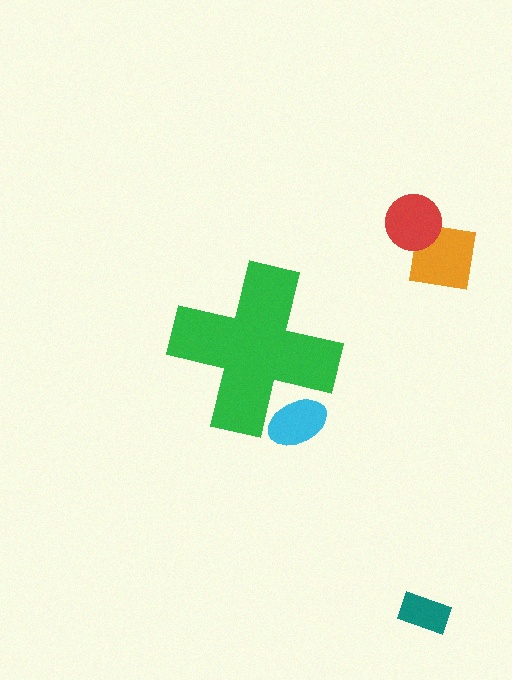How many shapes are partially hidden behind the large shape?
1 shape is partially hidden.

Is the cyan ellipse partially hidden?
Yes, the cyan ellipse is partially hidden behind the green cross.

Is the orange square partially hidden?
No, the orange square is fully visible.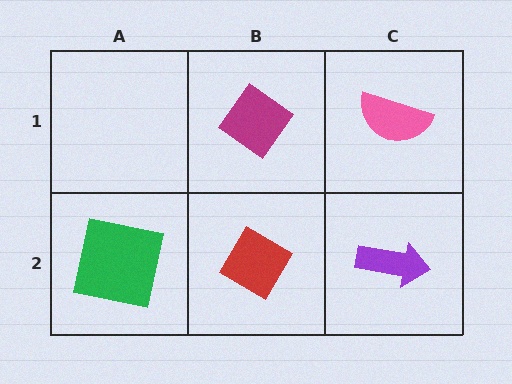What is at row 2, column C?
A purple arrow.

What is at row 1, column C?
A pink semicircle.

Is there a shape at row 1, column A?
No, that cell is empty.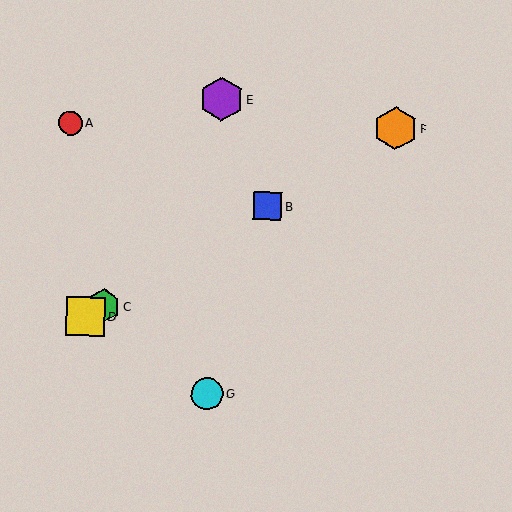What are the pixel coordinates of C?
Object C is at (103, 306).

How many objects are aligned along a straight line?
4 objects (B, C, D, F) are aligned along a straight line.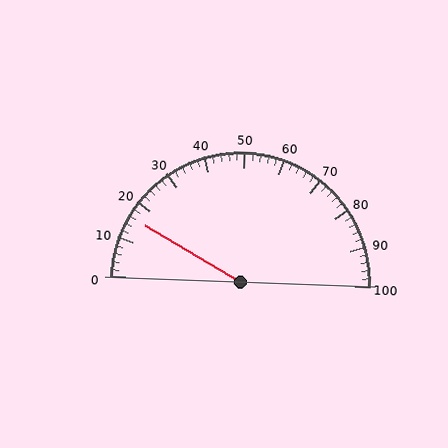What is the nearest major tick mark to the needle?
The nearest major tick mark is 20.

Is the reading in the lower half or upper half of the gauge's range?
The reading is in the lower half of the range (0 to 100).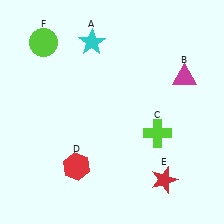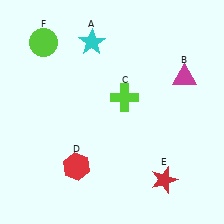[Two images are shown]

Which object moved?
The lime cross (C) moved up.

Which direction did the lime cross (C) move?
The lime cross (C) moved up.